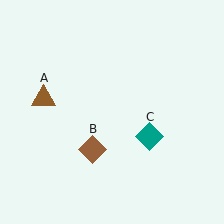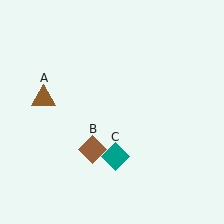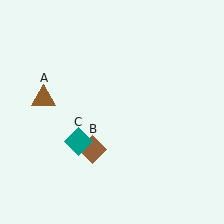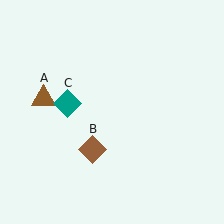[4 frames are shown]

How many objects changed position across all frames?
1 object changed position: teal diamond (object C).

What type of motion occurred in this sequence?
The teal diamond (object C) rotated clockwise around the center of the scene.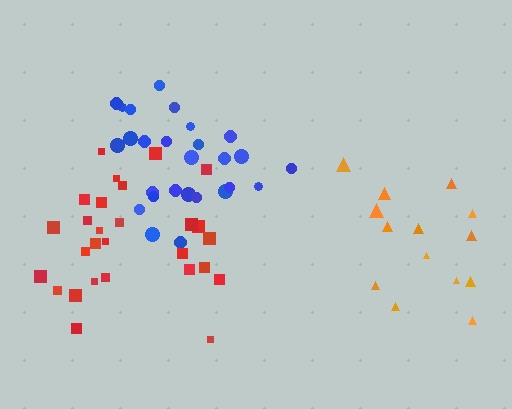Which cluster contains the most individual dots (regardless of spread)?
Red (29).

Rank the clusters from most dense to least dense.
blue, red, orange.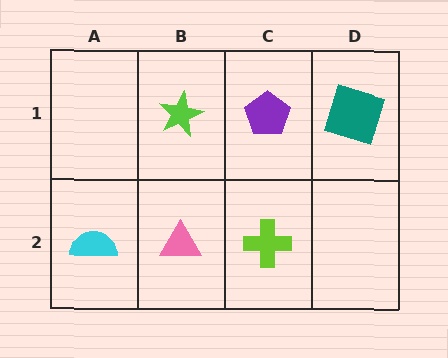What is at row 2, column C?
A lime cross.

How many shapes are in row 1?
3 shapes.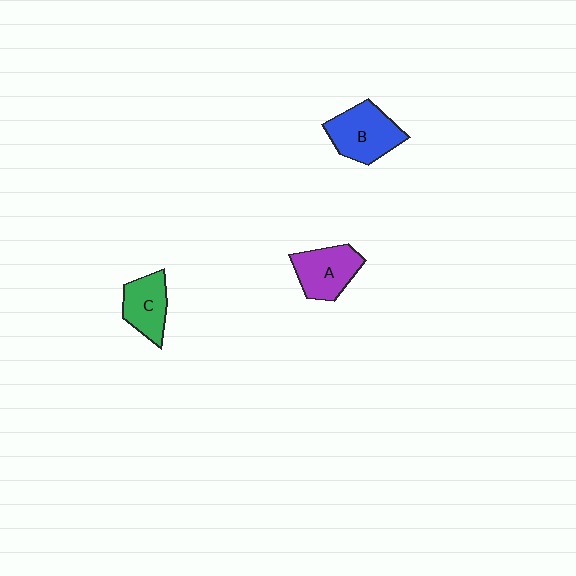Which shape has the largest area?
Shape B (blue).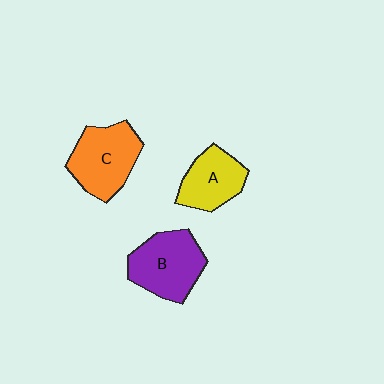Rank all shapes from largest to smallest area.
From largest to smallest: B (purple), C (orange), A (yellow).